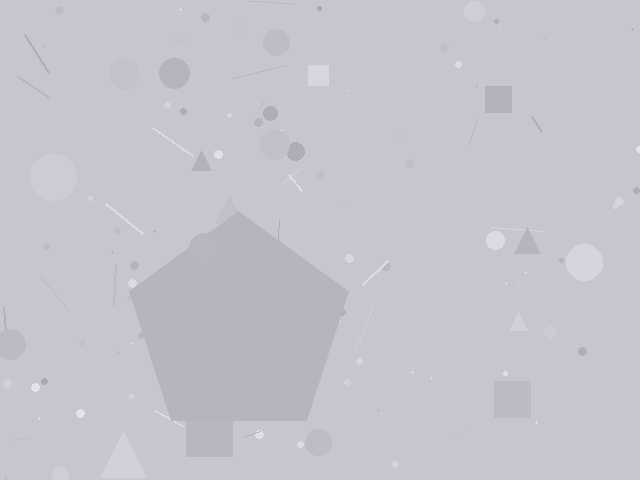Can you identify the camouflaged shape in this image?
The camouflaged shape is a pentagon.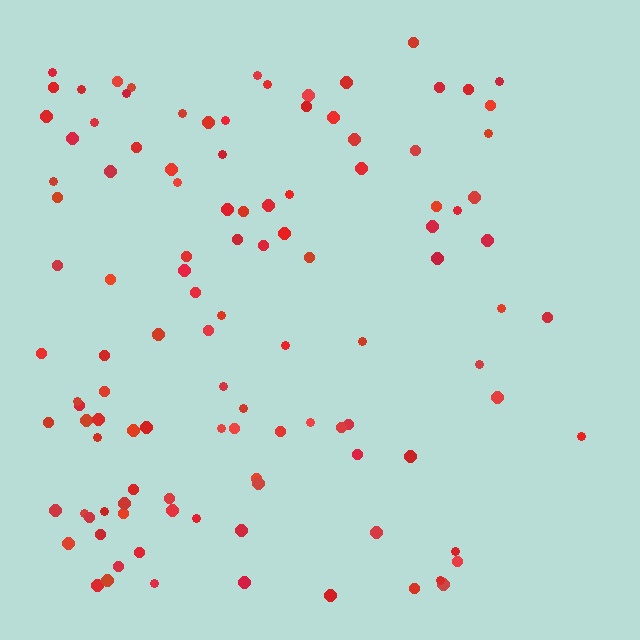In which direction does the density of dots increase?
From right to left, with the left side densest.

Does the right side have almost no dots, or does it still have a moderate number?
Still a moderate number, just noticeably fewer than the left.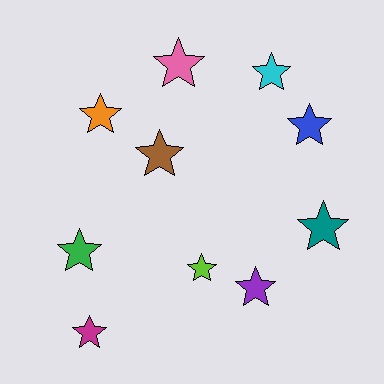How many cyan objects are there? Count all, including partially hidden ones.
There is 1 cyan object.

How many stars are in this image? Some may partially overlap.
There are 10 stars.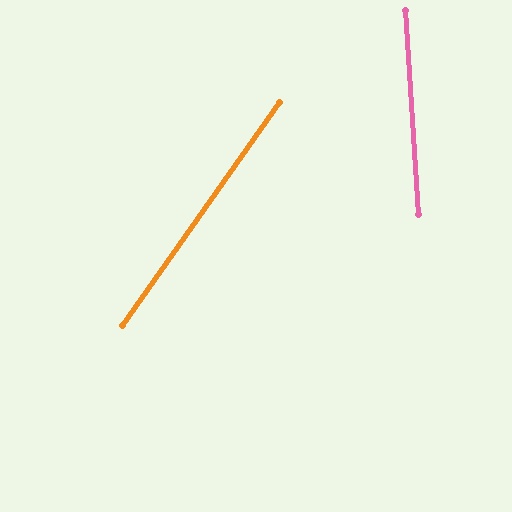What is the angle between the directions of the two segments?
Approximately 39 degrees.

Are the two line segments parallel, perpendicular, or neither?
Neither parallel nor perpendicular — they differ by about 39°.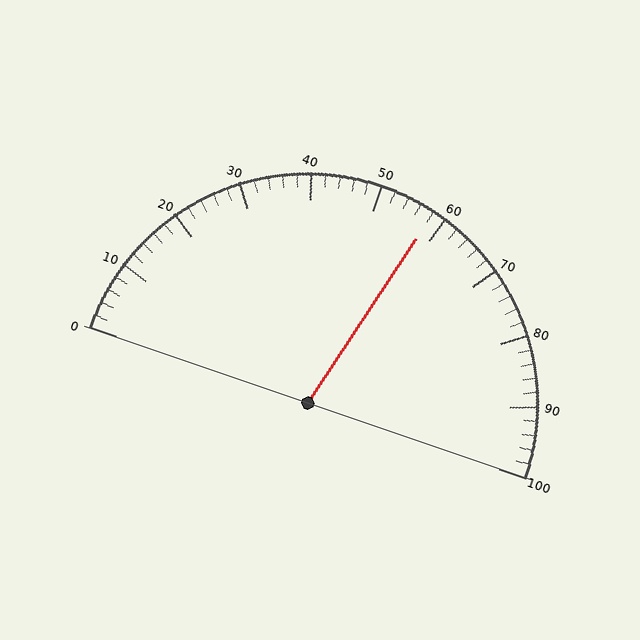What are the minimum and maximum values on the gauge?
The gauge ranges from 0 to 100.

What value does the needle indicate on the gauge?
The needle indicates approximately 58.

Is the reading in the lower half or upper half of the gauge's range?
The reading is in the upper half of the range (0 to 100).